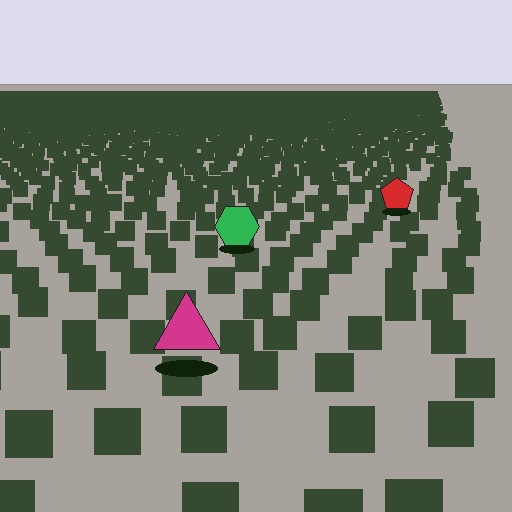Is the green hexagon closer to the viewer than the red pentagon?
Yes. The green hexagon is closer — you can tell from the texture gradient: the ground texture is coarser near it.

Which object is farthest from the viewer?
The red pentagon is farthest from the viewer. It appears smaller and the ground texture around it is denser.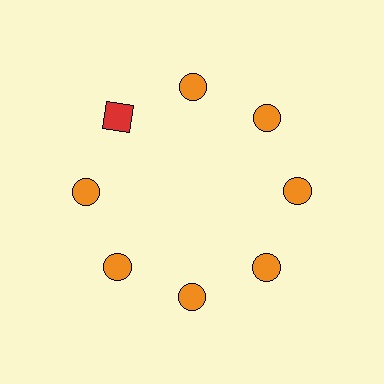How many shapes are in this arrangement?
There are 8 shapes arranged in a ring pattern.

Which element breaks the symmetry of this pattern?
The red square at roughly the 10 o'clock position breaks the symmetry. All other shapes are orange circles.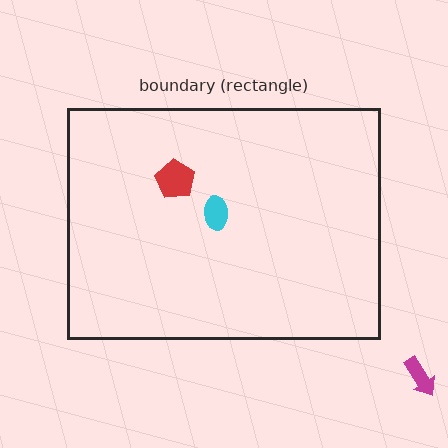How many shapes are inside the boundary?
2 inside, 1 outside.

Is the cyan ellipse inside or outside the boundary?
Inside.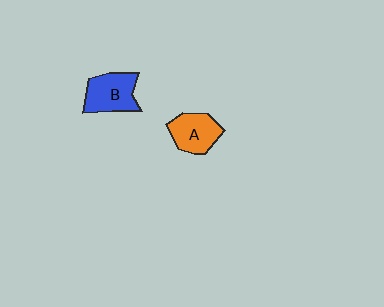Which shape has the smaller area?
Shape A (orange).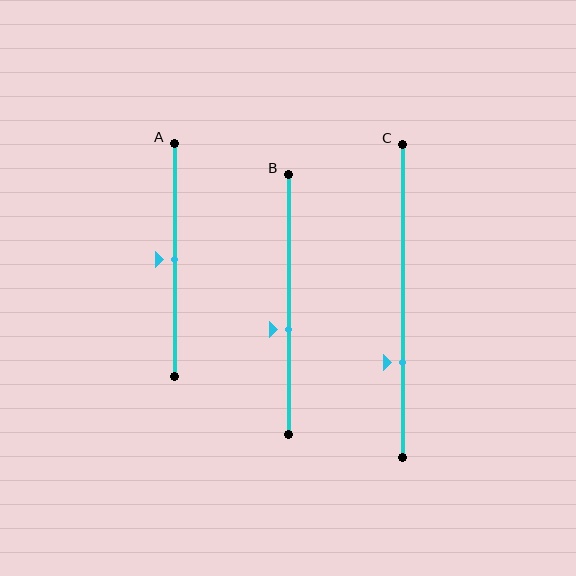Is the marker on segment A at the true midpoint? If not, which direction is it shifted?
Yes, the marker on segment A is at the true midpoint.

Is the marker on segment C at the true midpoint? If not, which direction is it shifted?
No, the marker on segment C is shifted downward by about 20% of the segment length.